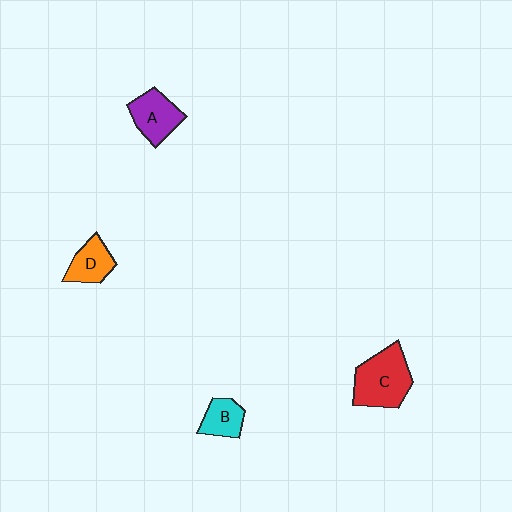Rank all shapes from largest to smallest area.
From largest to smallest: C (red), A (purple), D (orange), B (cyan).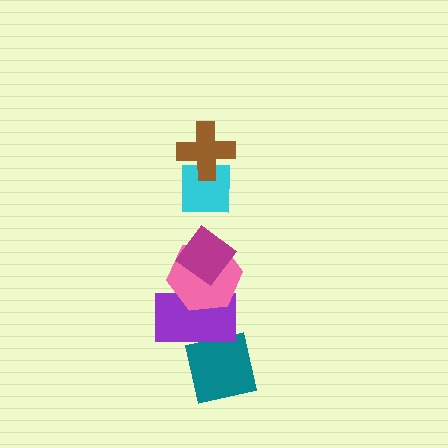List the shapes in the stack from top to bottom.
From top to bottom: the brown cross, the cyan square, the magenta diamond, the pink hexagon, the purple rectangle, the teal square.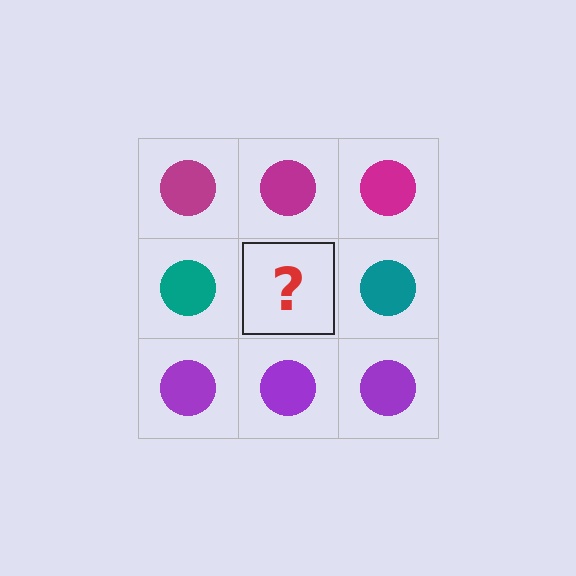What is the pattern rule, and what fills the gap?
The rule is that each row has a consistent color. The gap should be filled with a teal circle.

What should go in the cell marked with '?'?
The missing cell should contain a teal circle.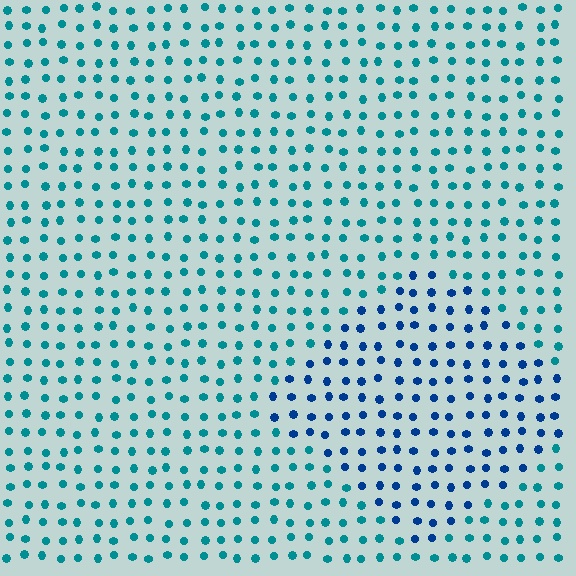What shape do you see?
I see a diamond.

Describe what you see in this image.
The image is filled with small teal elements in a uniform arrangement. A diamond-shaped region is visible where the elements are tinted to a slightly different hue, forming a subtle color boundary.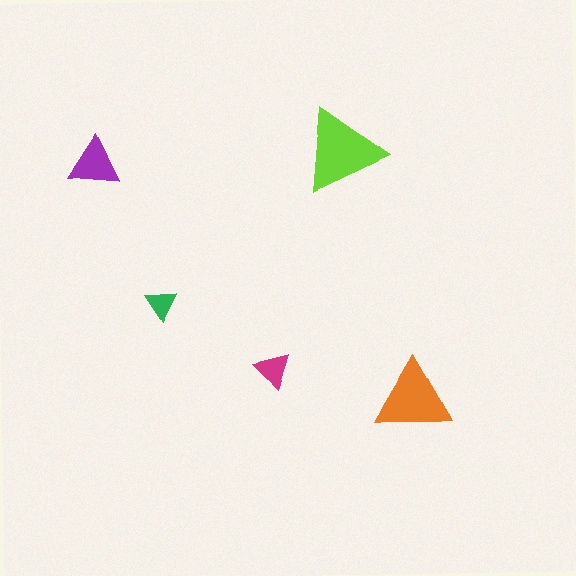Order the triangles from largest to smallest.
the lime one, the orange one, the purple one, the magenta one, the green one.